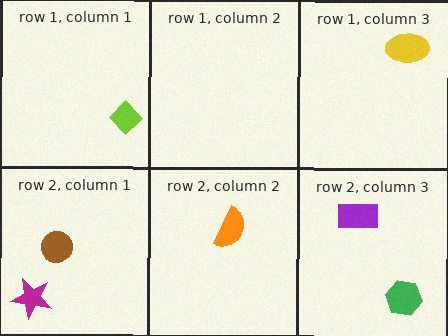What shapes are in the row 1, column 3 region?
The yellow ellipse.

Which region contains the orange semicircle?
The row 2, column 2 region.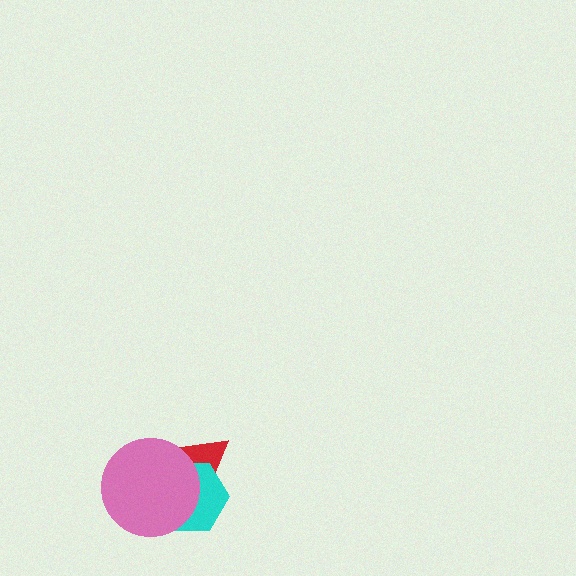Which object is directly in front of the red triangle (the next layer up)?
The cyan hexagon is directly in front of the red triangle.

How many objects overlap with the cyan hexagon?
2 objects overlap with the cyan hexagon.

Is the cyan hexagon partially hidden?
Yes, it is partially covered by another shape.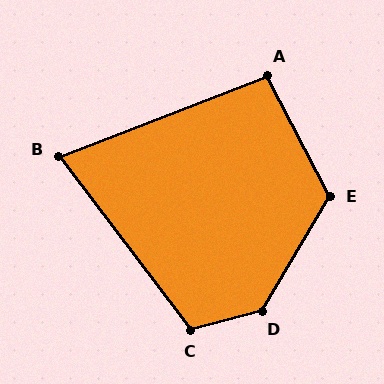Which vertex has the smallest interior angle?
B, at approximately 74 degrees.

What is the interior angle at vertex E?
Approximately 122 degrees (obtuse).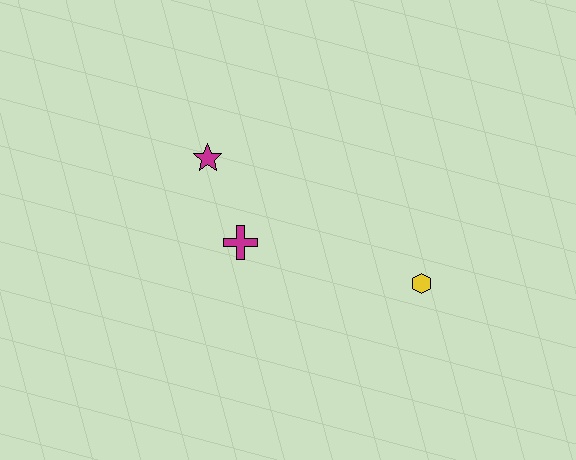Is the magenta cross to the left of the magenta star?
No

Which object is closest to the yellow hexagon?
The magenta cross is closest to the yellow hexagon.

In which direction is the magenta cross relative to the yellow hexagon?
The magenta cross is to the left of the yellow hexagon.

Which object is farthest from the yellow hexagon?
The magenta star is farthest from the yellow hexagon.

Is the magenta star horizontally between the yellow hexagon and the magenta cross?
No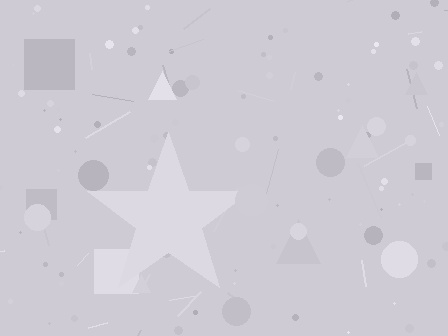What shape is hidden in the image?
A star is hidden in the image.